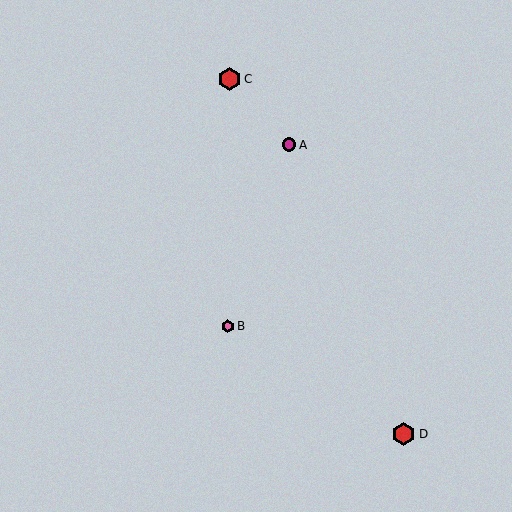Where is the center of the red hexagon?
The center of the red hexagon is at (404, 434).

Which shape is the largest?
The red hexagon (labeled D) is the largest.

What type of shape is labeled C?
Shape C is a red hexagon.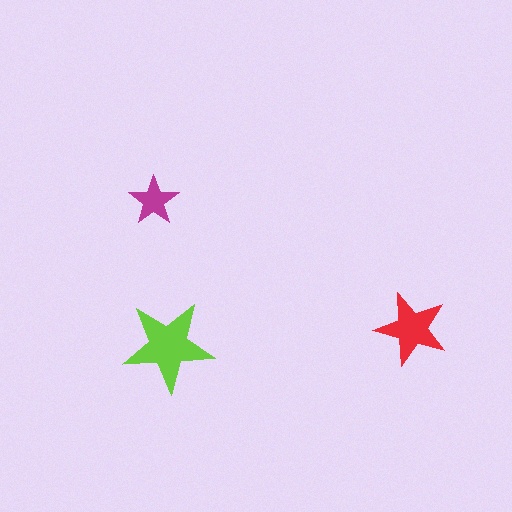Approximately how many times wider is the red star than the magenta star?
About 1.5 times wider.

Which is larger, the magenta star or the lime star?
The lime one.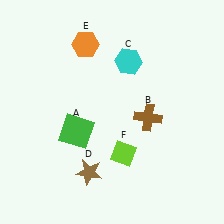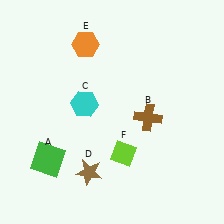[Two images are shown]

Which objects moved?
The objects that moved are: the green square (A), the cyan hexagon (C).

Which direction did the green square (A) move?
The green square (A) moved left.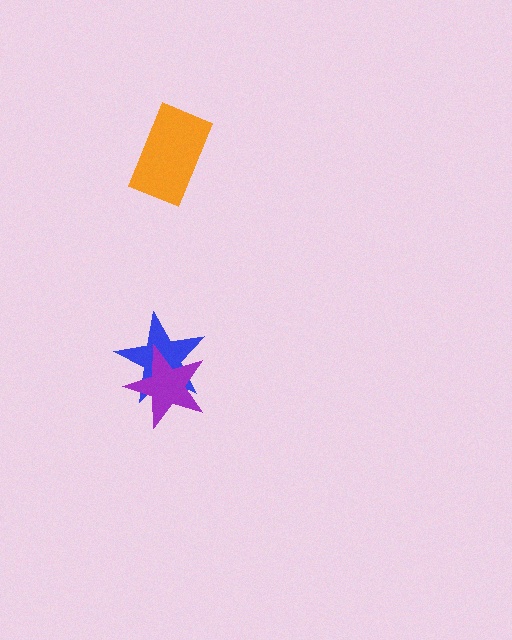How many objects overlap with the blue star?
1 object overlaps with the blue star.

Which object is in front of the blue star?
The purple star is in front of the blue star.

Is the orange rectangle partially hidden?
No, no other shape covers it.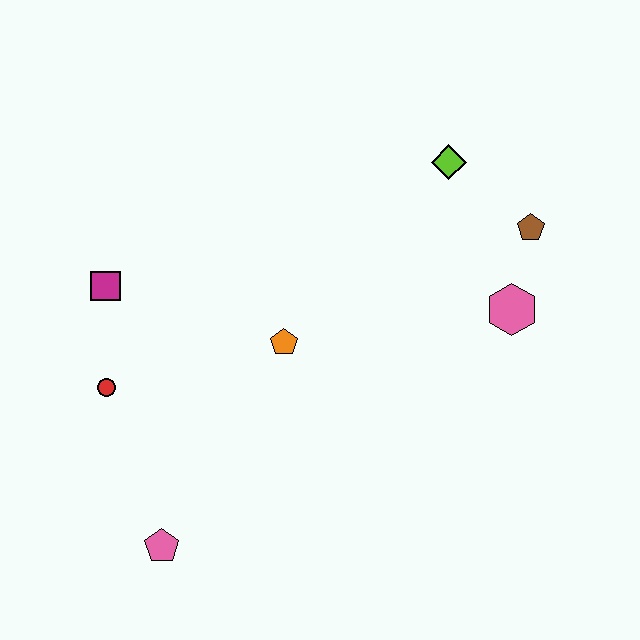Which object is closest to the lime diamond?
The brown pentagon is closest to the lime diamond.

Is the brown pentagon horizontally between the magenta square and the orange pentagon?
No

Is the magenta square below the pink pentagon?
No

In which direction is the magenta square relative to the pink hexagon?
The magenta square is to the left of the pink hexagon.